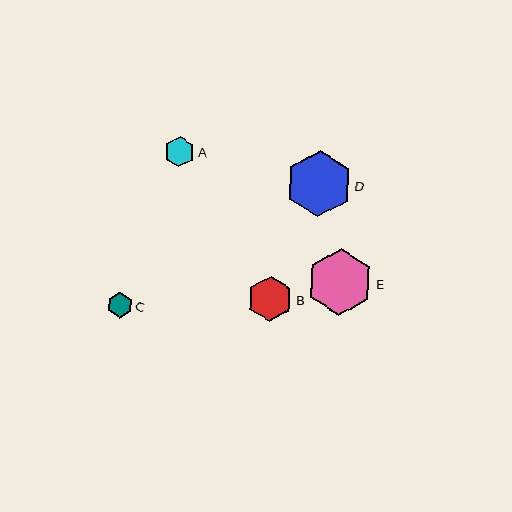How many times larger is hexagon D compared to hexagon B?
Hexagon D is approximately 1.5 times the size of hexagon B.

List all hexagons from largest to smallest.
From largest to smallest: E, D, B, A, C.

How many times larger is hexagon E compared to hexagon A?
Hexagon E is approximately 2.2 times the size of hexagon A.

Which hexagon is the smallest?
Hexagon C is the smallest with a size of approximately 25 pixels.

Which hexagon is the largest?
Hexagon E is the largest with a size of approximately 66 pixels.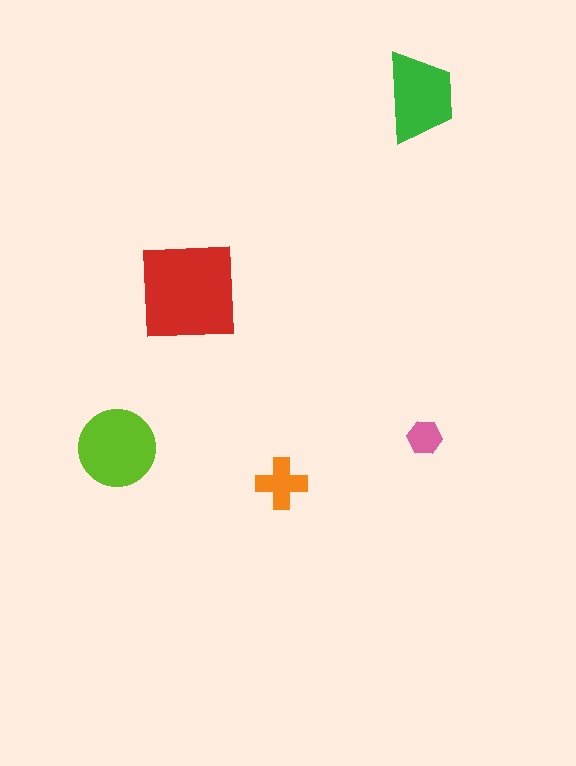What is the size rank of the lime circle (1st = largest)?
2nd.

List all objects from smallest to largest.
The pink hexagon, the orange cross, the green trapezoid, the lime circle, the red square.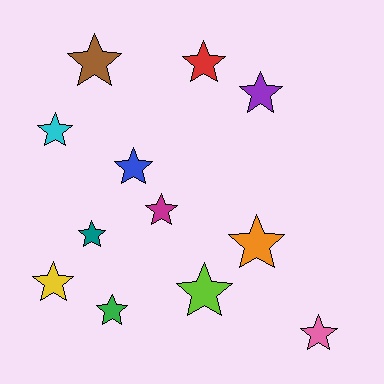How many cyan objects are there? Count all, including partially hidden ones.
There is 1 cyan object.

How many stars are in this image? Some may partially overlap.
There are 12 stars.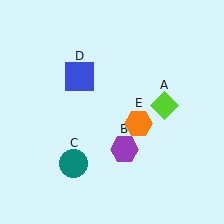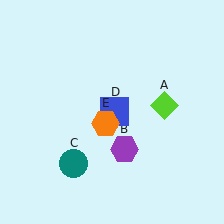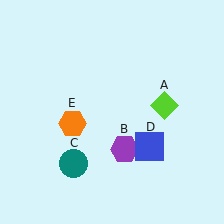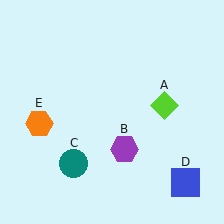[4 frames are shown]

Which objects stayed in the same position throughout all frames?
Lime diamond (object A) and purple hexagon (object B) and teal circle (object C) remained stationary.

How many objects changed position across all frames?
2 objects changed position: blue square (object D), orange hexagon (object E).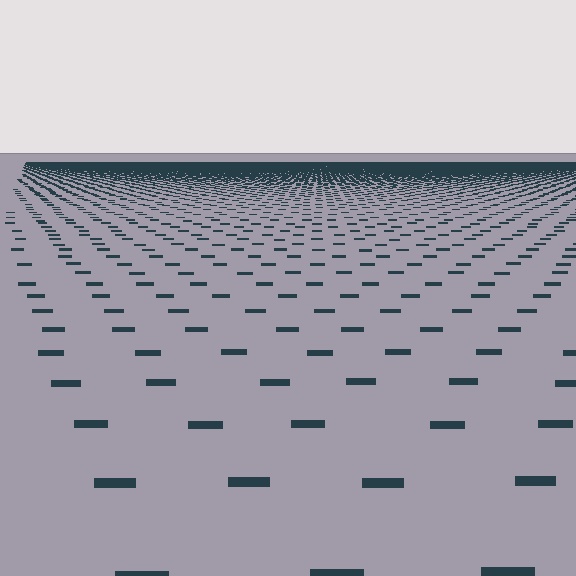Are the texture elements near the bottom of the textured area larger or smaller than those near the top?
Larger. Near the bottom, elements are closer to the viewer and appear at a bigger on-screen size.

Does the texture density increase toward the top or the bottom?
Density increases toward the top.